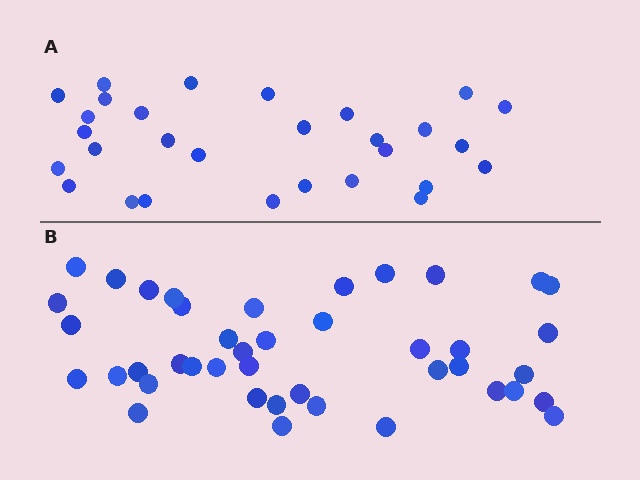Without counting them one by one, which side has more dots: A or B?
Region B (the bottom region) has more dots.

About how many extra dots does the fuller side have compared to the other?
Region B has approximately 15 more dots than region A.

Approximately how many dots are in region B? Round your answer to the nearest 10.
About 40 dots. (The exact count is 42, which rounds to 40.)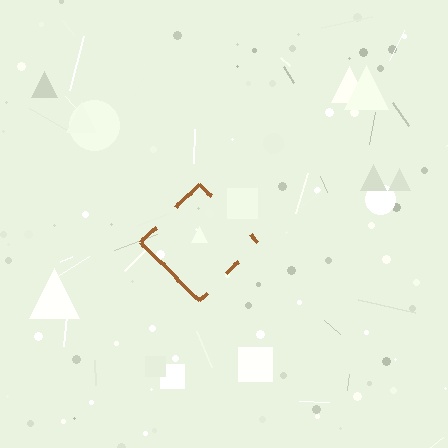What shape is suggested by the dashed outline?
The dashed outline suggests a diamond.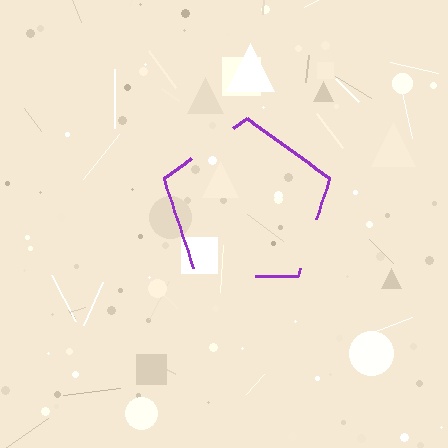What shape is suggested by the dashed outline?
The dashed outline suggests a pentagon.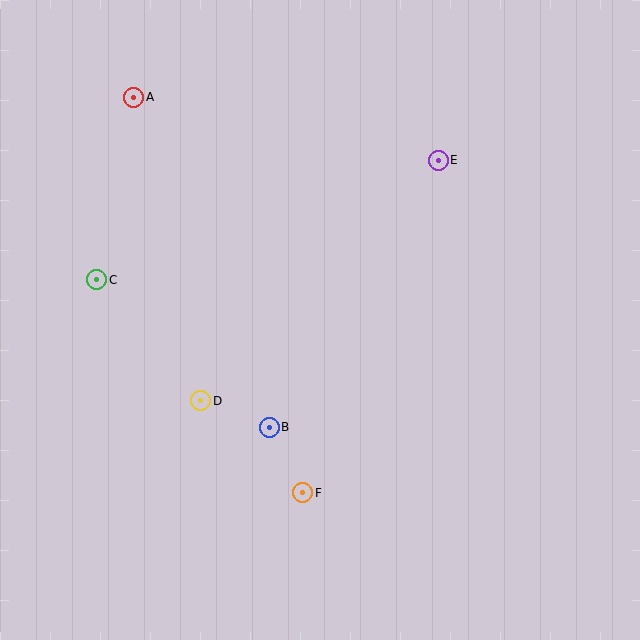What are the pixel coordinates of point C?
Point C is at (97, 280).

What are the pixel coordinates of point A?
Point A is at (134, 97).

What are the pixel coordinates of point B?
Point B is at (269, 427).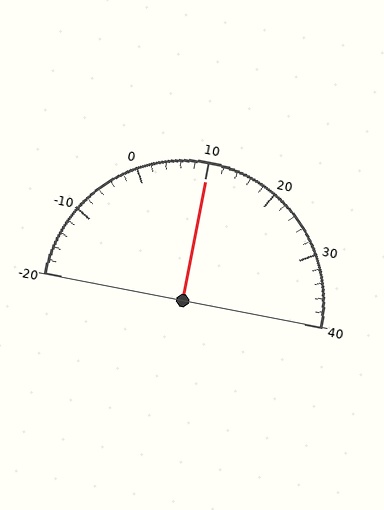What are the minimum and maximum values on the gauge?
The gauge ranges from -20 to 40.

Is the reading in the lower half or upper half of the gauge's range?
The reading is in the upper half of the range (-20 to 40).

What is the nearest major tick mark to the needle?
The nearest major tick mark is 10.